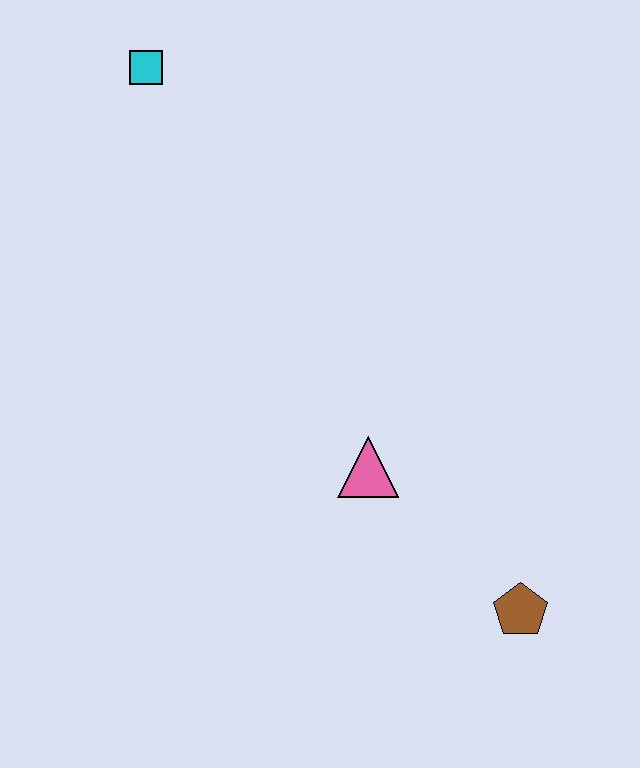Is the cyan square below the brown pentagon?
No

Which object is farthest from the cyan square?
The brown pentagon is farthest from the cyan square.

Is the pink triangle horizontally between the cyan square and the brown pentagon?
Yes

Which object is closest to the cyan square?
The pink triangle is closest to the cyan square.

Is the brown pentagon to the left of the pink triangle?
No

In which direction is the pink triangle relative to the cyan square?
The pink triangle is below the cyan square.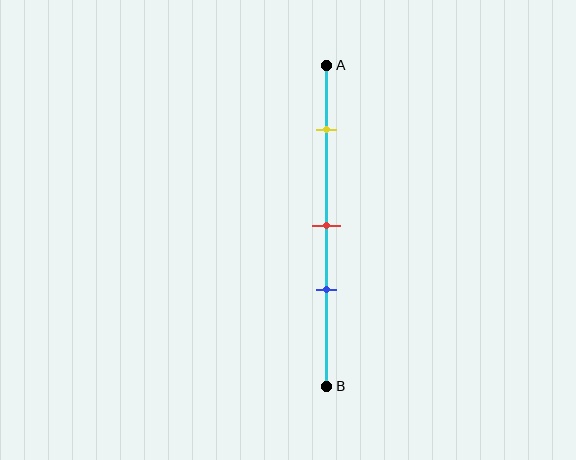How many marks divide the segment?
There are 3 marks dividing the segment.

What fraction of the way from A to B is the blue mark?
The blue mark is approximately 70% (0.7) of the way from A to B.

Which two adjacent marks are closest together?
The red and blue marks are the closest adjacent pair.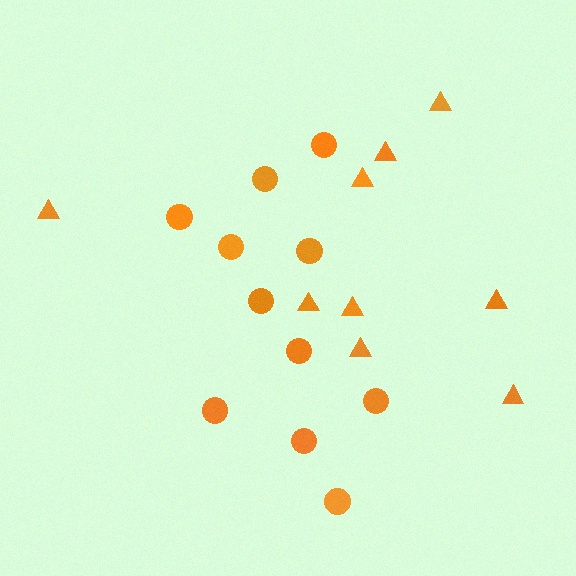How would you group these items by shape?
There are 2 groups: one group of circles (11) and one group of triangles (9).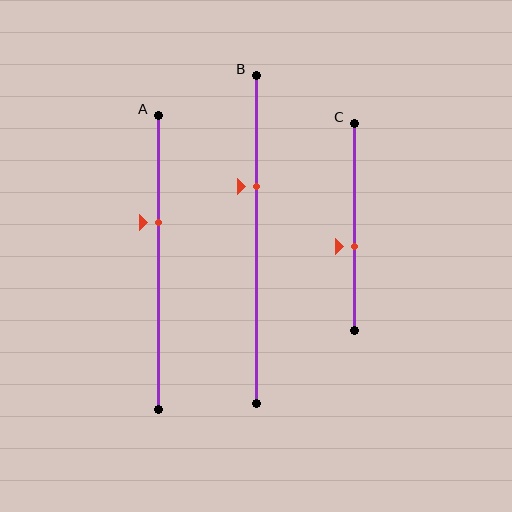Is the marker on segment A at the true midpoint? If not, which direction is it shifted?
No, the marker on segment A is shifted upward by about 14% of the segment length.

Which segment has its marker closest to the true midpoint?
Segment C has its marker closest to the true midpoint.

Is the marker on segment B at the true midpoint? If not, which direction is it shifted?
No, the marker on segment B is shifted upward by about 16% of the segment length.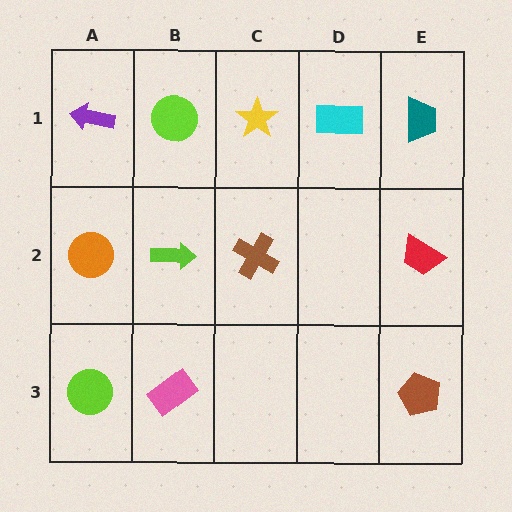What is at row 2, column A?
An orange circle.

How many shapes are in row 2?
4 shapes.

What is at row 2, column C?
A brown cross.